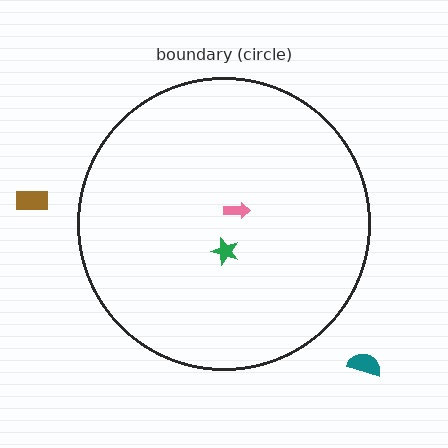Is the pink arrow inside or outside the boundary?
Inside.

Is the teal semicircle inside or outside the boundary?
Outside.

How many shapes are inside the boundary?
2 inside, 2 outside.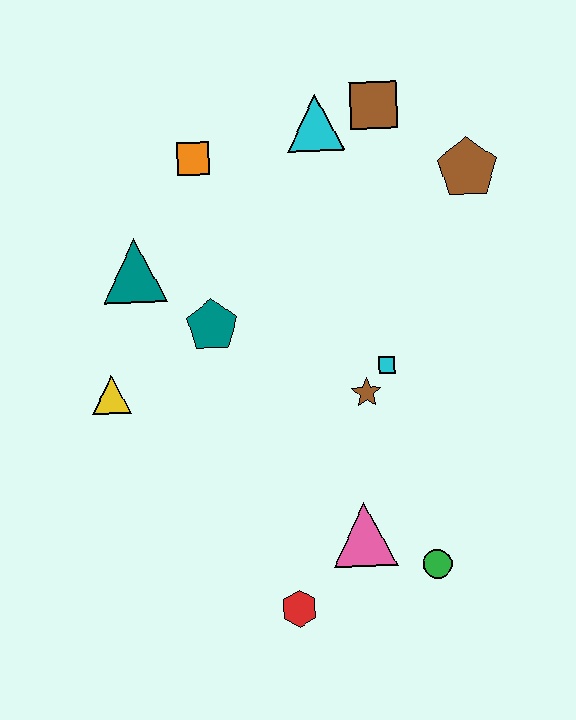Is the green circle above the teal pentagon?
No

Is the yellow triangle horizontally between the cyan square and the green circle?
No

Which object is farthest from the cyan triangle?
The red hexagon is farthest from the cyan triangle.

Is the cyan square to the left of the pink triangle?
No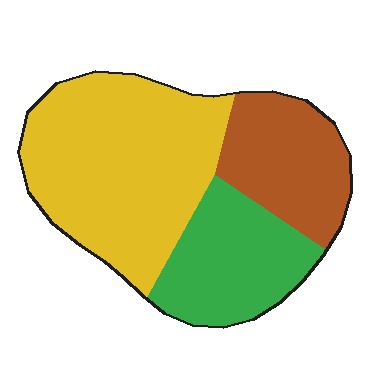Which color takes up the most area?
Yellow, at roughly 50%.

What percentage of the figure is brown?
Brown covers 24% of the figure.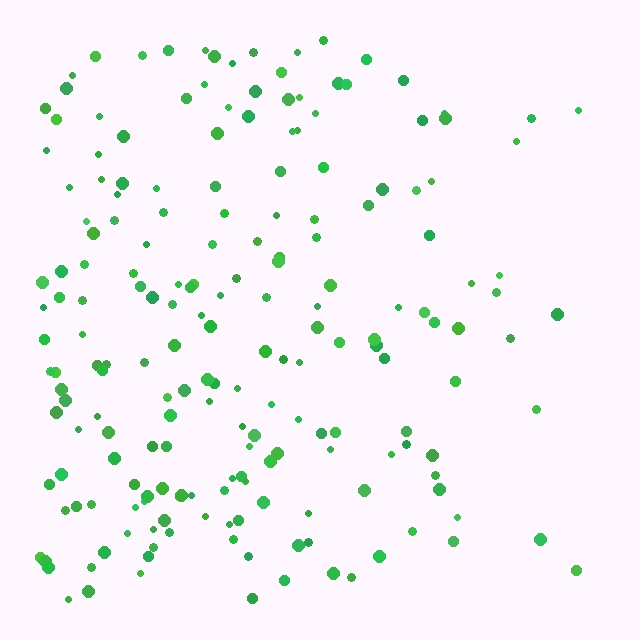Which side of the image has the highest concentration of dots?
The left.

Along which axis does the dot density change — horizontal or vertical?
Horizontal.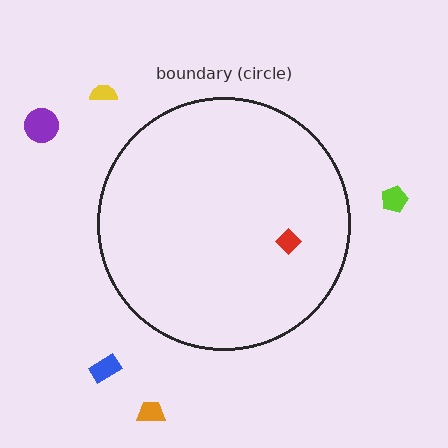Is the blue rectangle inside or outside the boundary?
Outside.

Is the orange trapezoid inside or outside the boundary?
Outside.